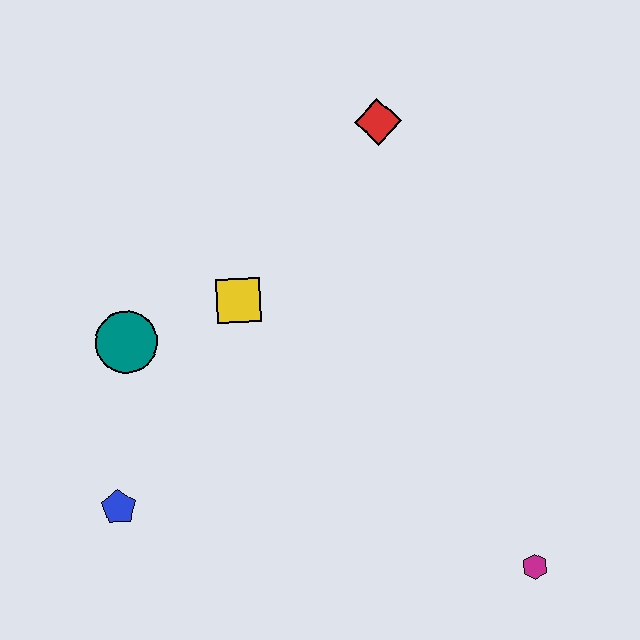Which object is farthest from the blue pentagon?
The red diamond is farthest from the blue pentagon.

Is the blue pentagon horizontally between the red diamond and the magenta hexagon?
No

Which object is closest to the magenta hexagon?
The yellow square is closest to the magenta hexagon.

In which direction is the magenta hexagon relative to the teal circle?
The magenta hexagon is to the right of the teal circle.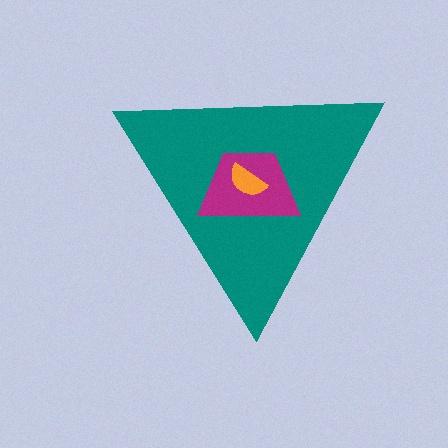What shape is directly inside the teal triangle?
The magenta trapezoid.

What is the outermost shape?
The teal triangle.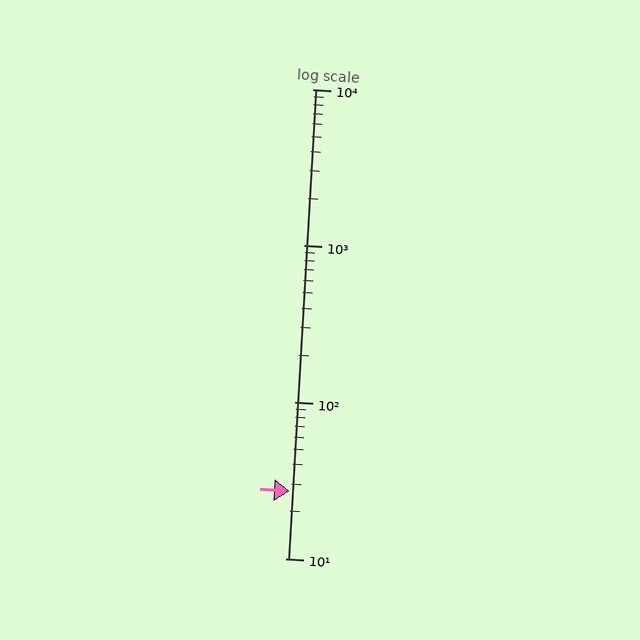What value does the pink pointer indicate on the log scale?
The pointer indicates approximately 27.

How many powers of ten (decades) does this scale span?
The scale spans 3 decades, from 10 to 10000.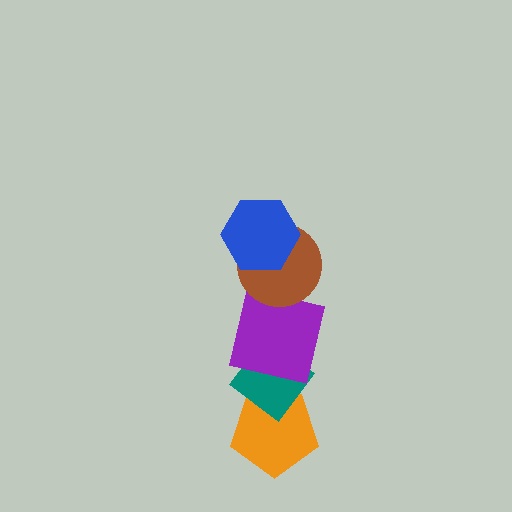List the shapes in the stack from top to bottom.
From top to bottom: the blue hexagon, the brown circle, the purple square, the teal diamond, the orange pentagon.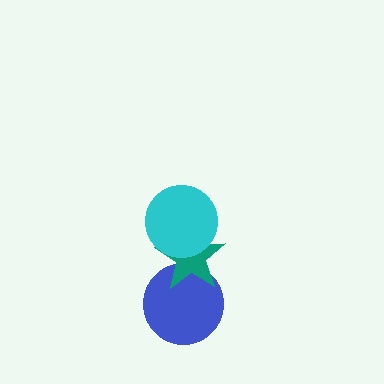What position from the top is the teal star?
The teal star is 2nd from the top.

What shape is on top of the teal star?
The cyan circle is on top of the teal star.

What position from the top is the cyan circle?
The cyan circle is 1st from the top.